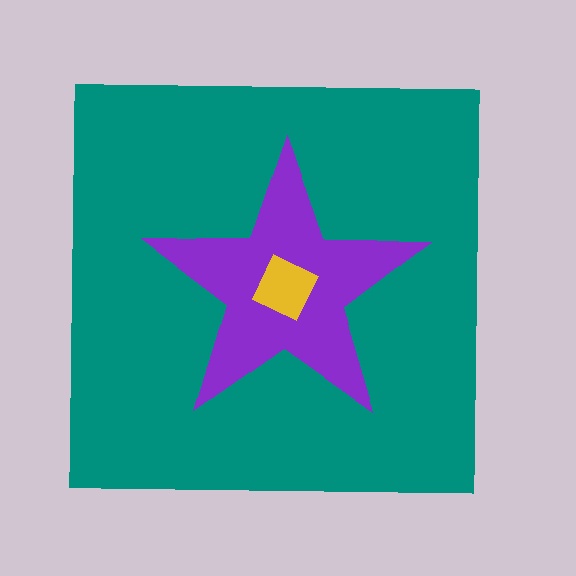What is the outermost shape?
The teal square.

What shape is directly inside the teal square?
The purple star.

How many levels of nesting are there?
3.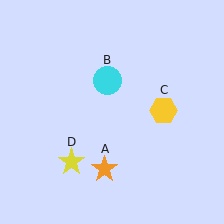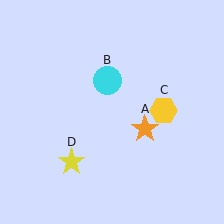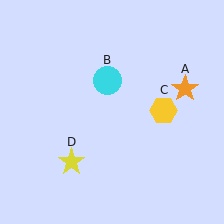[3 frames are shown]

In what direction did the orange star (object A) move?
The orange star (object A) moved up and to the right.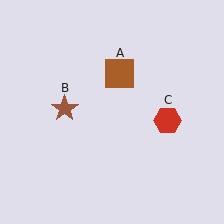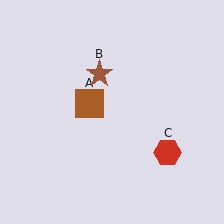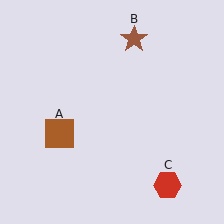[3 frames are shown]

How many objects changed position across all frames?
3 objects changed position: brown square (object A), brown star (object B), red hexagon (object C).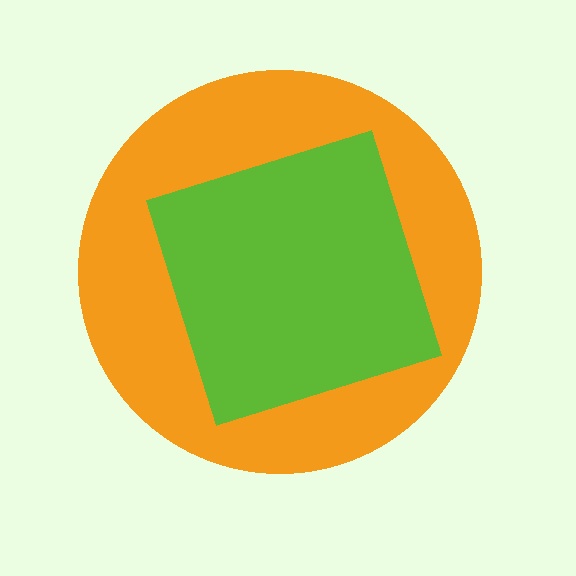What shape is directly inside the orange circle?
The lime diamond.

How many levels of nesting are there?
2.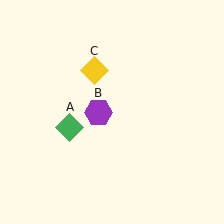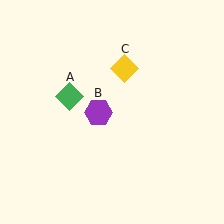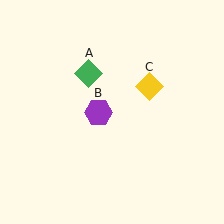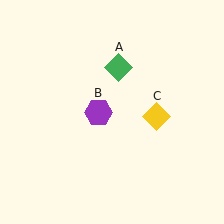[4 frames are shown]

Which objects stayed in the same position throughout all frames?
Purple hexagon (object B) remained stationary.